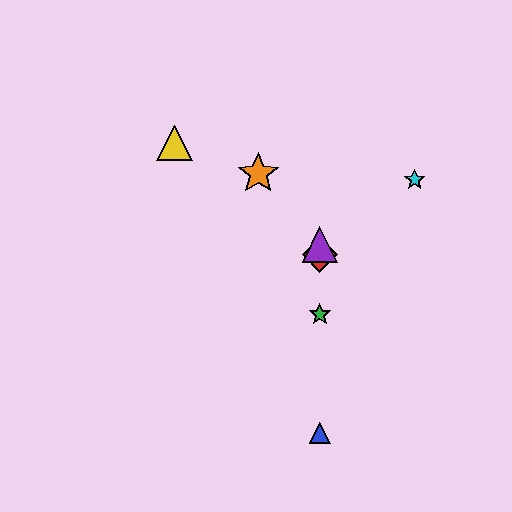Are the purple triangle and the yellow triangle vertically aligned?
No, the purple triangle is at x≈320 and the yellow triangle is at x≈174.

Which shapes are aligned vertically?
The red diamond, the blue triangle, the green star, the purple triangle are aligned vertically.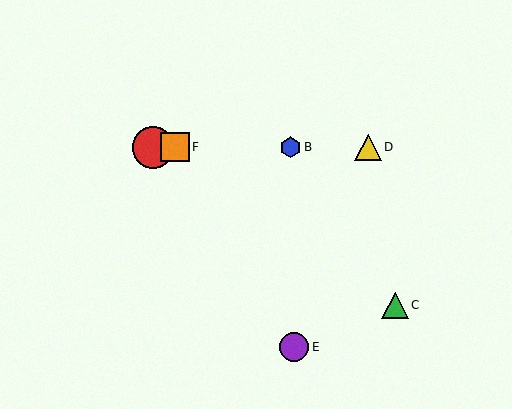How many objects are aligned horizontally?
4 objects (A, B, D, F) are aligned horizontally.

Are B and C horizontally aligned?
No, B is at y≈147 and C is at y≈305.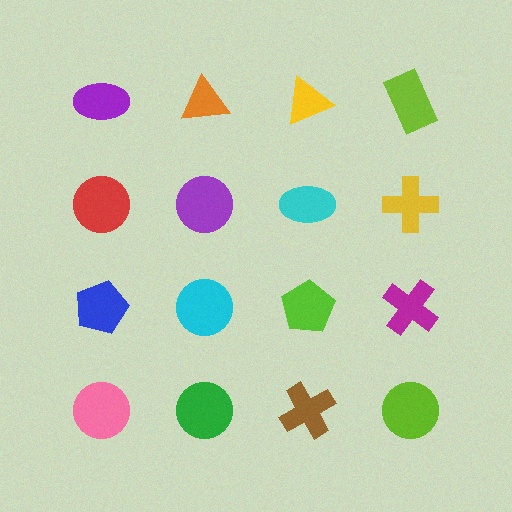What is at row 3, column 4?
A magenta cross.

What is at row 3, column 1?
A blue pentagon.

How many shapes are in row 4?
4 shapes.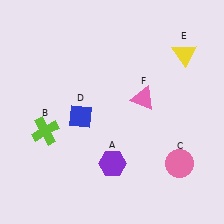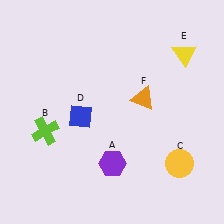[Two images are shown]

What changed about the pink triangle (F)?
In Image 1, F is pink. In Image 2, it changed to orange.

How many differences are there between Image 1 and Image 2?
There are 2 differences between the two images.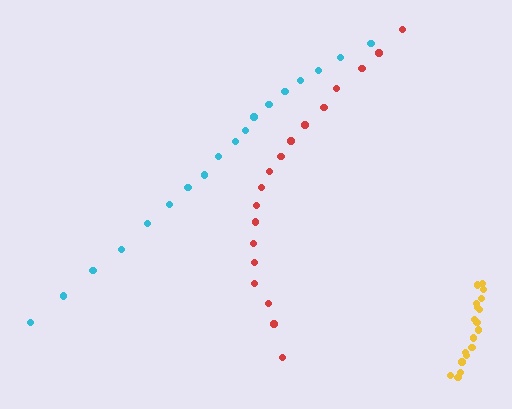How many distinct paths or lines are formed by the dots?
There are 3 distinct paths.